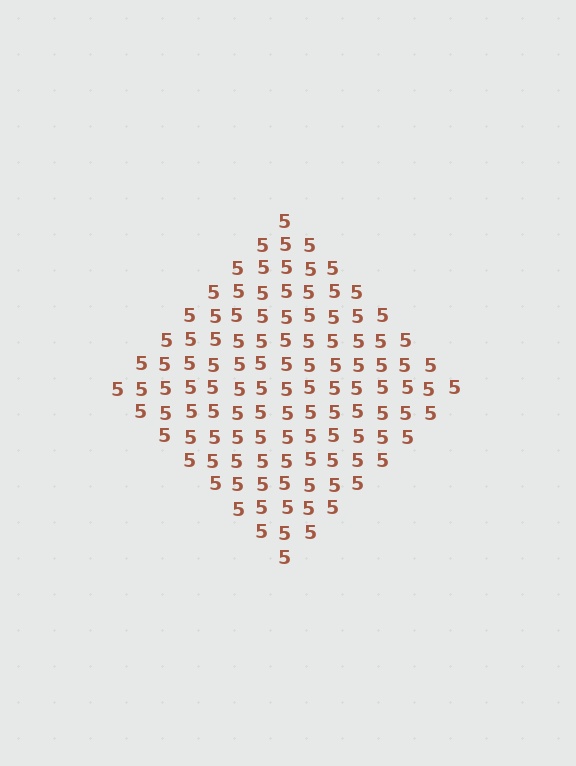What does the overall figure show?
The overall figure shows a diamond.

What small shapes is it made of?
It is made of small digit 5's.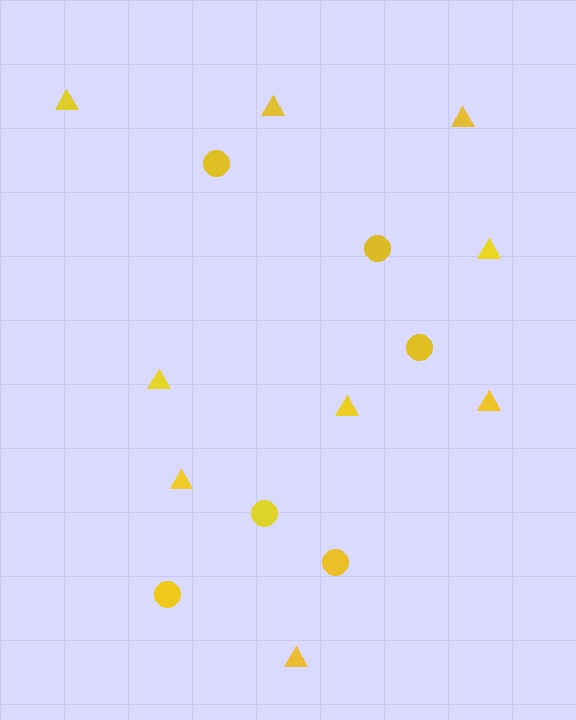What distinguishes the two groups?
There are 2 groups: one group of circles (6) and one group of triangles (9).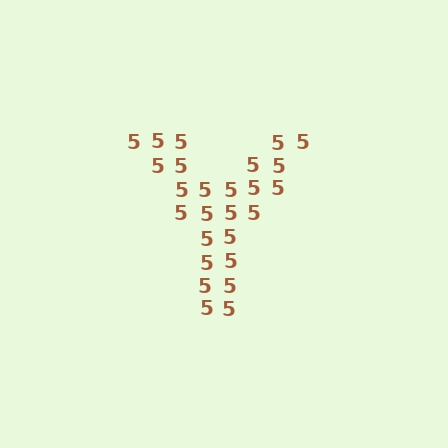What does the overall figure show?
The overall figure shows the letter Y.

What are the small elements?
The small elements are digit 5's.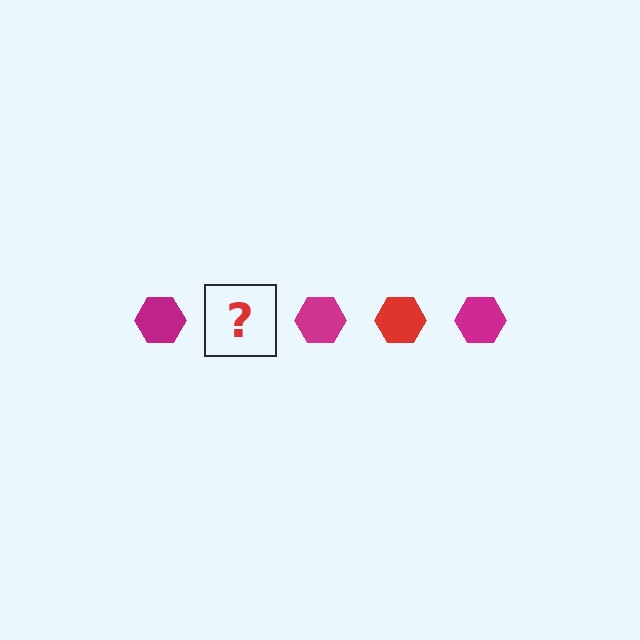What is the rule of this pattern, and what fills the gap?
The rule is that the pattern cycles through magenta, red hexagons. The gap should be filled with a red hexagon.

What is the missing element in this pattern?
The missing element is a red hexagon.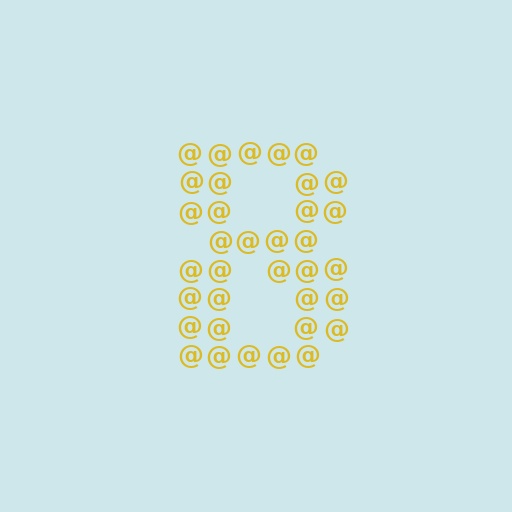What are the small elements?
The small elements are at signs.